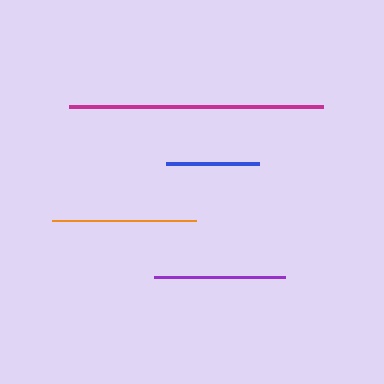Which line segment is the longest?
The magenta line is the longest at approximately 254 pixels.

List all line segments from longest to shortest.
From longest to shortest: magenta, orange, purple, blue.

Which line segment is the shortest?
The blue line is the shortest at approximately 93 pixels.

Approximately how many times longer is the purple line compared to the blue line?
The purple line is approximately 1.4 times the length of the blue line.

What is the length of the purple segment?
The purple segment is approximately 130 pixels long.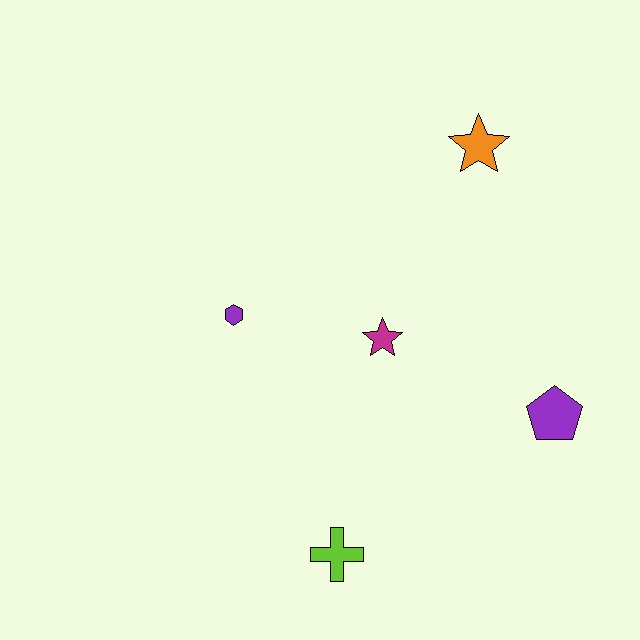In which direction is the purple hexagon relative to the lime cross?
The purple hexagon is above the lime cross.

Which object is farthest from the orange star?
The lime cross is farthest from the orange star.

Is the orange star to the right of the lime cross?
Yes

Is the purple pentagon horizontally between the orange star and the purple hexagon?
No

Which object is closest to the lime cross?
The magenta star is closest to the lime cross.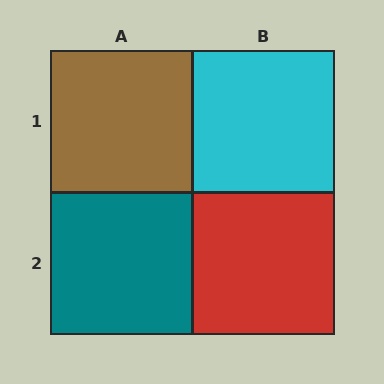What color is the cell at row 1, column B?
Cyan.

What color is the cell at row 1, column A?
Brown.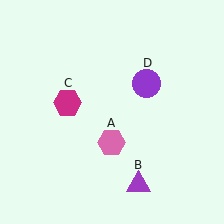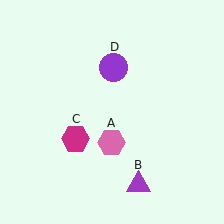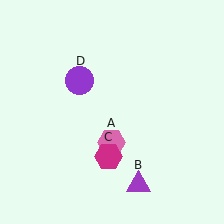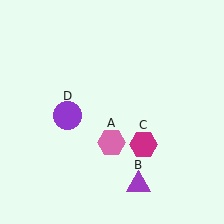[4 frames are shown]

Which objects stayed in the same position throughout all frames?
Pink hexagon (object A) and purple triangle (object B) remained stationary.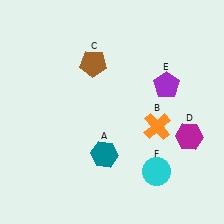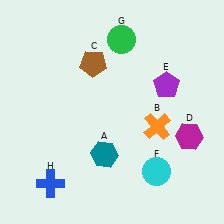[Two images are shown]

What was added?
A green circle (G), a blue cross (H) were added in Image 2.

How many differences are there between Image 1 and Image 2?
There are 2 differences between the two images.